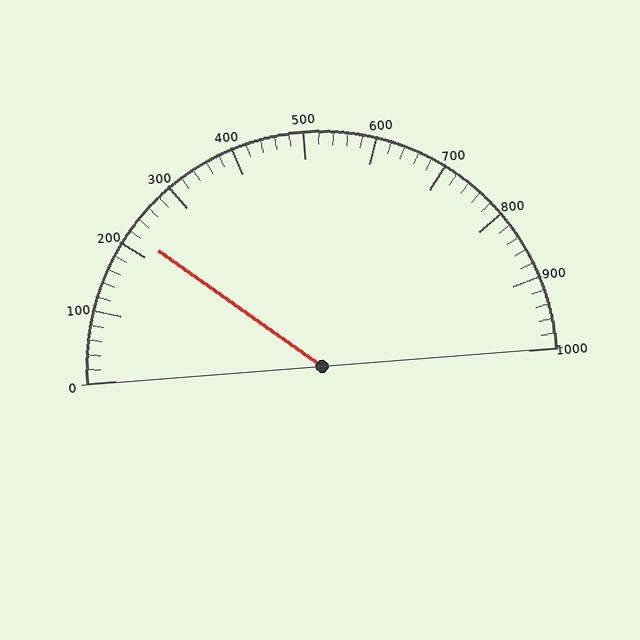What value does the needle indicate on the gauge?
The needle indicates approximately 220.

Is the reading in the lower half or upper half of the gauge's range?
The reading is in the lower half of the range (0 to 1000).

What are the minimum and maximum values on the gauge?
The gauge ranges from 0 to 1000.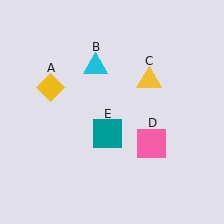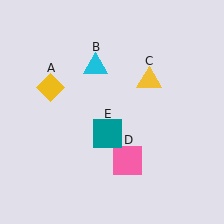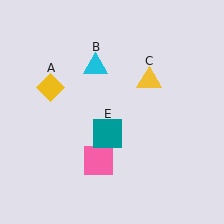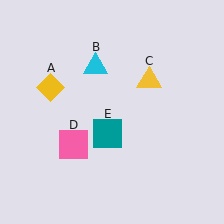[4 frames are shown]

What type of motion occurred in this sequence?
The pink square (object D) rotated clockwise around the center of the scene.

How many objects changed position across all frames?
1 object changed position: pink square (object D).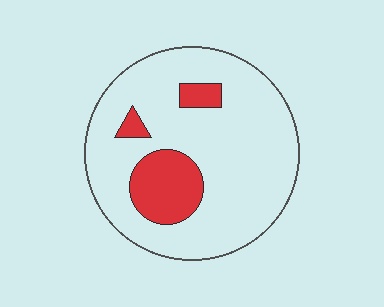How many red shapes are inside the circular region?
3.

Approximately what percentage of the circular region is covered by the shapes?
Approximately 15%.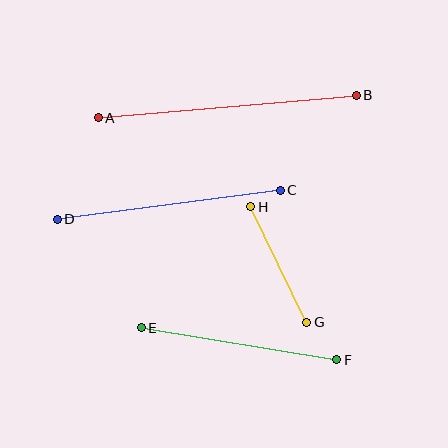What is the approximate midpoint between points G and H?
The midpoint is at approximately (279, 264) pixels.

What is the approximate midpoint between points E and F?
The midpoint is at approximately (239, 344) pixels.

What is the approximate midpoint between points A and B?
The midpoint is at approximately (227, 107) pixels.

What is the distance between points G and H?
The distance is approximately 128 pixels.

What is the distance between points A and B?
The distance is approximately 259 pixels.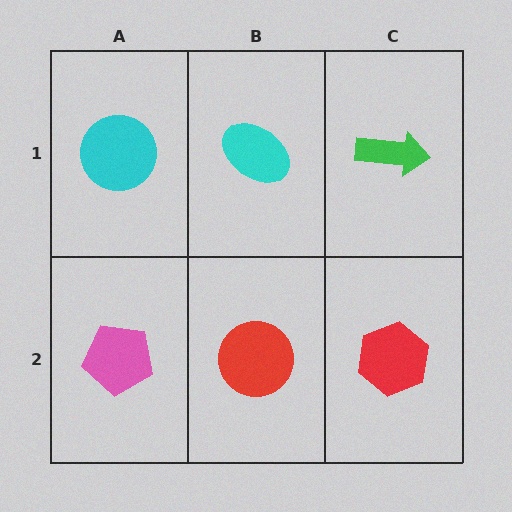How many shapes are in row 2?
3 shapes.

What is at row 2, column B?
A red circle.